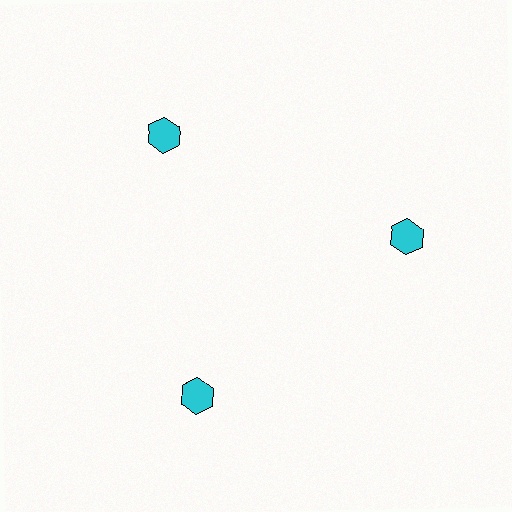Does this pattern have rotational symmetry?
Yes, this pattern has 3-fold rotational symmetry. It looks the same after rotating 120 degrees around the center.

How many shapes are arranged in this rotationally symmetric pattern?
There are 3 shapes, arranged in 3 groups of 1.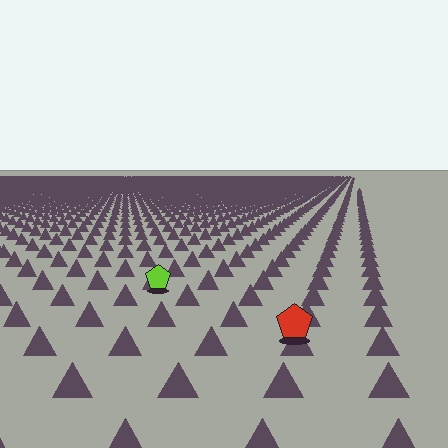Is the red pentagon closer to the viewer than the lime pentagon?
Yes. The red pentagon is closer — you can tell from the texture gradient: the ground texture is coarser near it.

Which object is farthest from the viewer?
The lime pentagon is farthest from the viewer. It appears smaller and the ground texture around it is denser.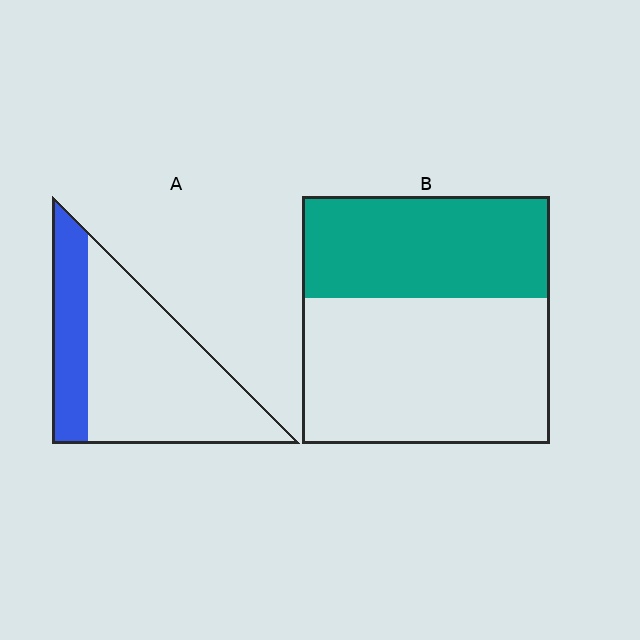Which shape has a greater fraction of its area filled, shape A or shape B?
Shape B.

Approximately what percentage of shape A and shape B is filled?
A is approximately 25% and B is approximately 40%.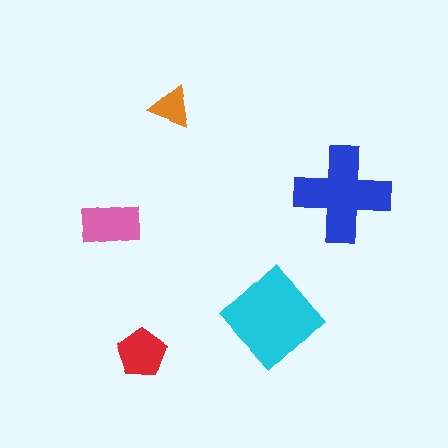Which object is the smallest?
The orange triangle.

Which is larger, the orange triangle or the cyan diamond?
The cyan diamond.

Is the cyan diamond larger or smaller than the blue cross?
Larger.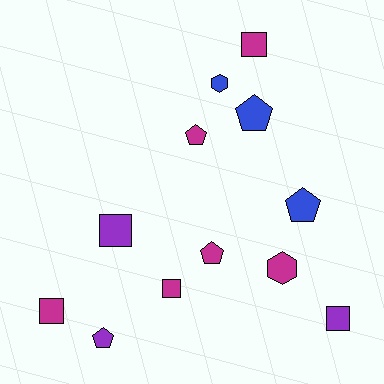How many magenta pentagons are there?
There are 2 magenta pentagons.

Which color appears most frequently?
Magenta, with 6 objects.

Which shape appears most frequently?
Square, with 5 objects.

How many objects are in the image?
There are 12 objects.